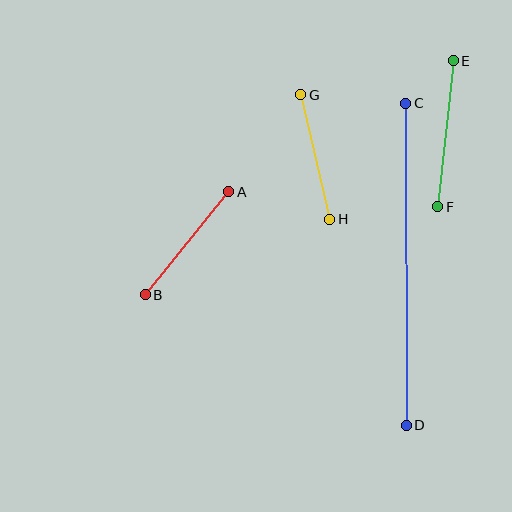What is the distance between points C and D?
The distance is approximately 322 pixels.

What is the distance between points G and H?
The distance is approximately 128 pixels.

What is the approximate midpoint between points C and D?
The midpoint is at approximately (406, 264) pixels.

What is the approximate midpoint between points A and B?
The midpoint is at approximately (187, 243) pixels.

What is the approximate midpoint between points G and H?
The midpoint is at approximately (315, 157) pixels.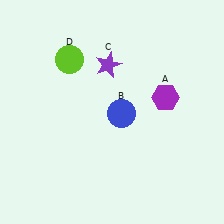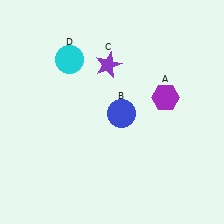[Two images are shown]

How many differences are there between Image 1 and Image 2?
There is 1 difference between the two images.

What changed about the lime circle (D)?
In Image 1, D is lime. In Image 2, it changed to cyan.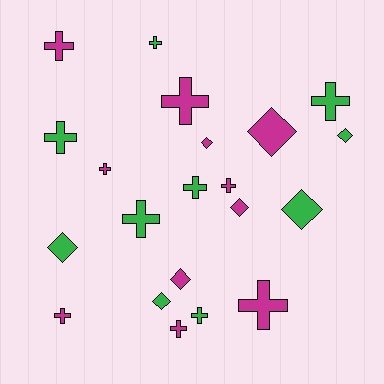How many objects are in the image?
There are 21 objects.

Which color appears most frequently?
Magenta, with 11 objects.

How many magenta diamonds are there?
There are 4 magenta diamonds.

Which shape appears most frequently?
Cross, with 13 objects.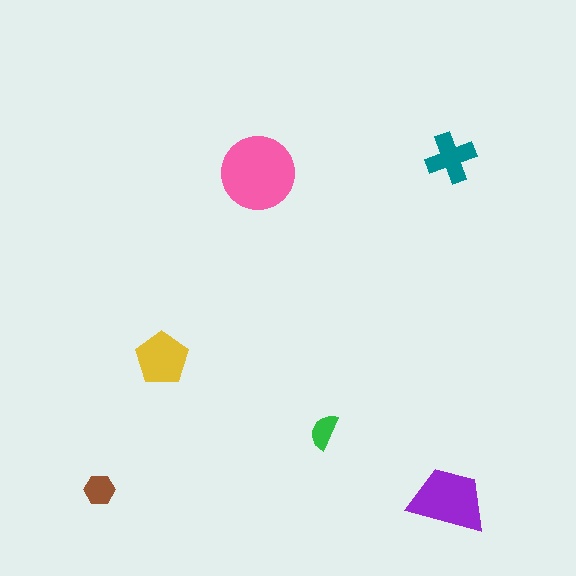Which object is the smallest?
The green semicircle.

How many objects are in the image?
There are 6 objects in the image.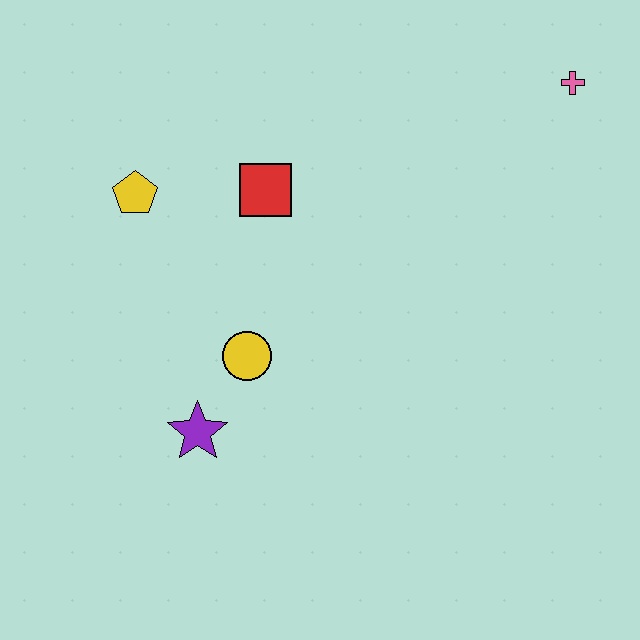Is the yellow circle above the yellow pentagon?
No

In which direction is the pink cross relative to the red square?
The pink cross is to the right of the red square.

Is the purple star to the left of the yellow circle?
Yes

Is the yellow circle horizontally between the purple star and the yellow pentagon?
No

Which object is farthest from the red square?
The pink cross is farthest from the red square.